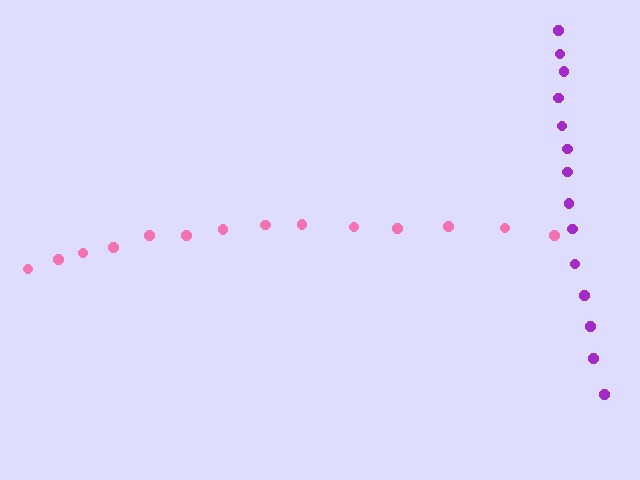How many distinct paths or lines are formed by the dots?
There are 2 distinct paths.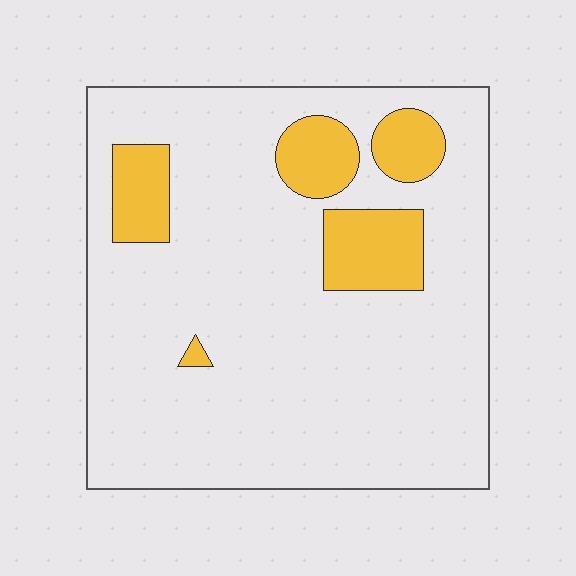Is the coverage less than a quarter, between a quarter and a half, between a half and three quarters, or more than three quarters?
Less than a quarter.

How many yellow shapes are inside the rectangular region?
5.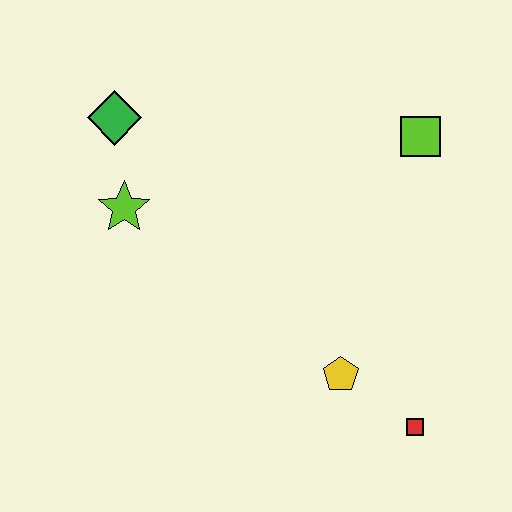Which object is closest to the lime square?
The yellow pentagon is closest to the lime square.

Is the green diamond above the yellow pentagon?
Yes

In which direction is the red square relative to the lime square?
The red square is below the lime square.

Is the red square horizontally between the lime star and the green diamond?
No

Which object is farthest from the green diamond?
The red square is farthest from the green diamond.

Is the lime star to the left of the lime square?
Yes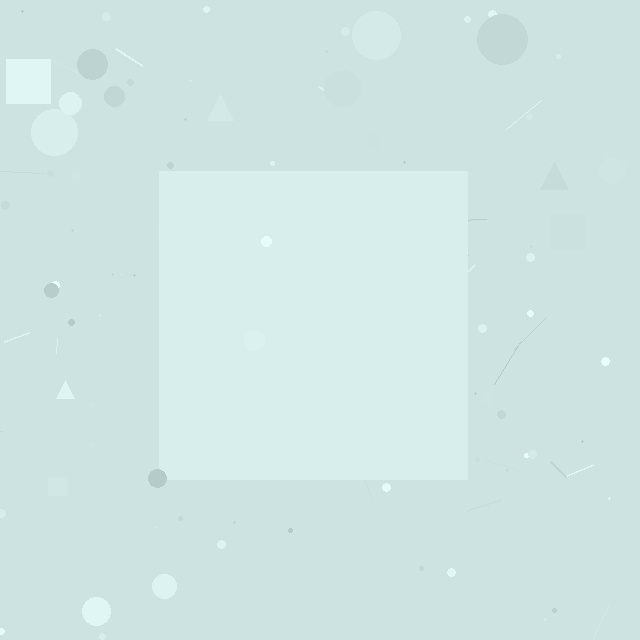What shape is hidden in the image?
A square is hidden in the image.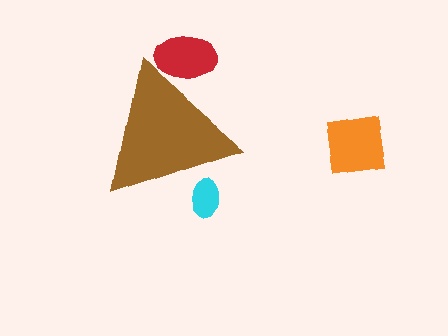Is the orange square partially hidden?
No, the orange square is fully visible.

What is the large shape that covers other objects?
A brown triangle.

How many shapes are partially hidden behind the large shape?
2 shapes are partially hidden.